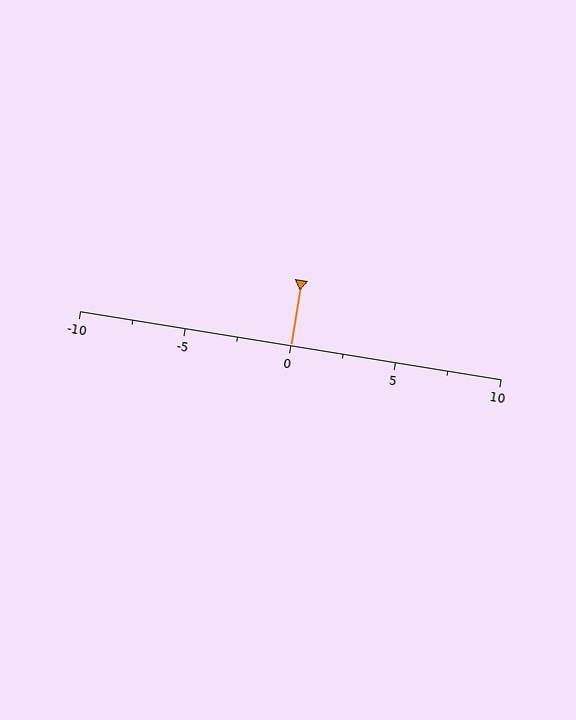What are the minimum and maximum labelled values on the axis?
The axis runs from -10 to 10.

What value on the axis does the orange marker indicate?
The marker indicates approximately 0.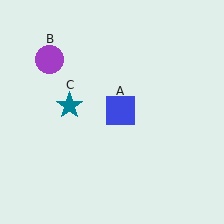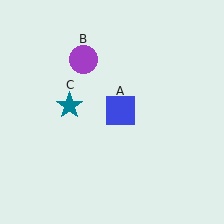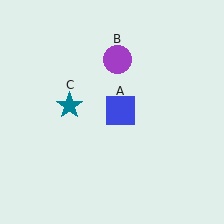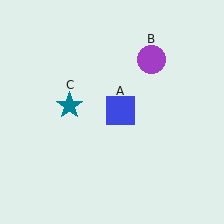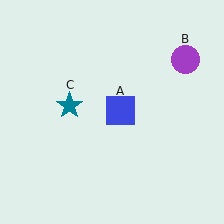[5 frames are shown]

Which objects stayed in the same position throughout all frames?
Blue square (object A) and teal star (object C) remained stationary.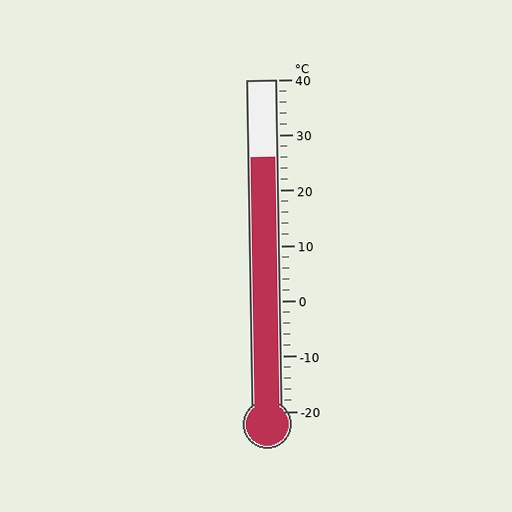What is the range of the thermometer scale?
The thermometer scale ranges from -20°C to 40°C.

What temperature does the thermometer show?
The thermometer shows approximately 26°C.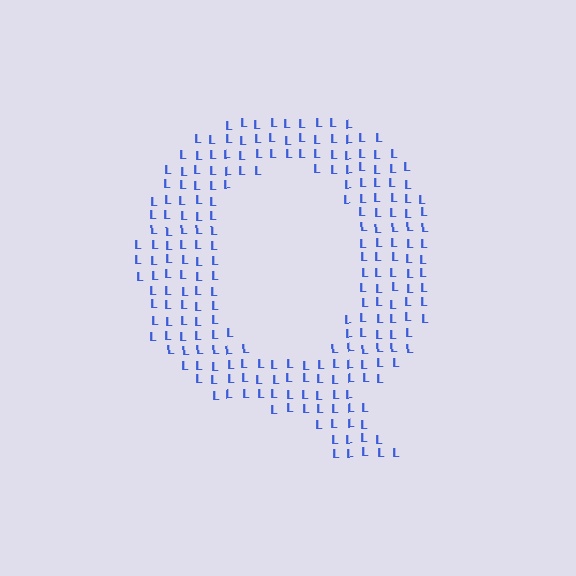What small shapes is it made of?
It is made of small letter L's.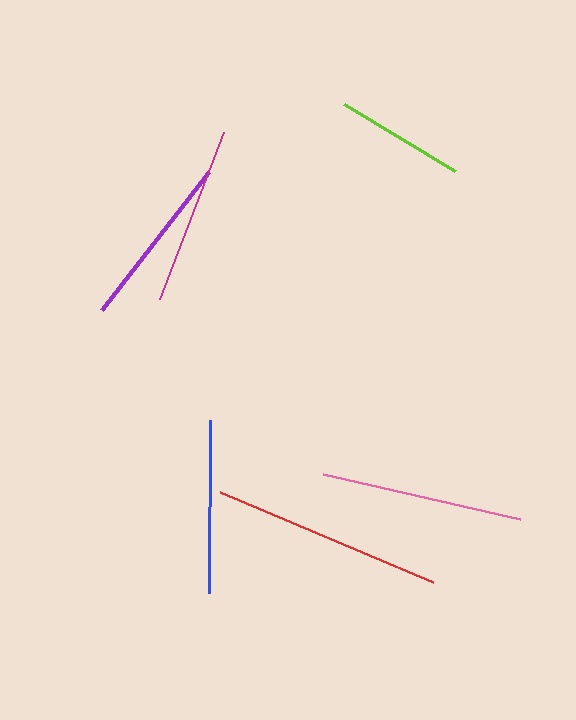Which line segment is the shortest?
The lime line is the shortest at approximately 130 pixels.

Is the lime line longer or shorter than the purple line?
The purple line is longer than the lime line.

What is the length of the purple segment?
The purple segment is approximately 175 pixels long.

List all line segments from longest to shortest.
From longest to shortest: red, pink, magenta, purple, blue, lime.